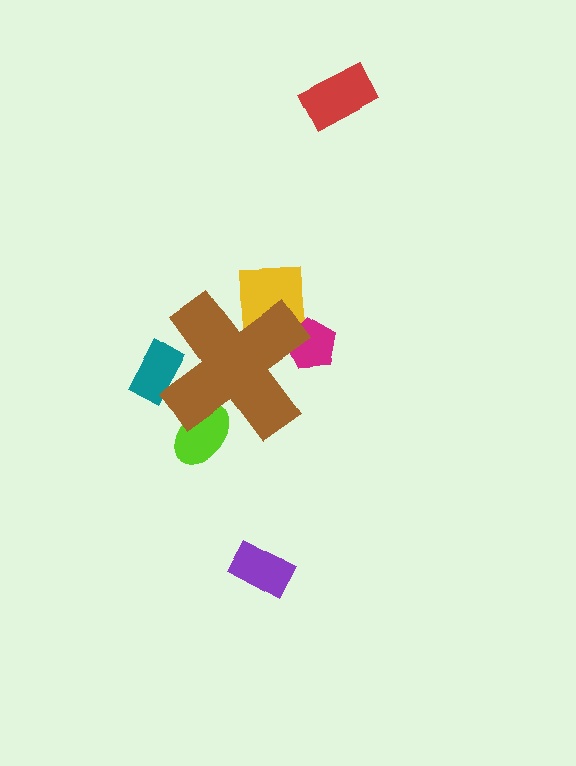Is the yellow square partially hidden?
Yes, the yellow square is partially hidden behind the brown cross.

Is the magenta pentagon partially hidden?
Yes, the magenta pentagon is partially hidden behind the brown cross.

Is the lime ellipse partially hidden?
Yes, the lime ellipse is partially hidden behind the brown cross.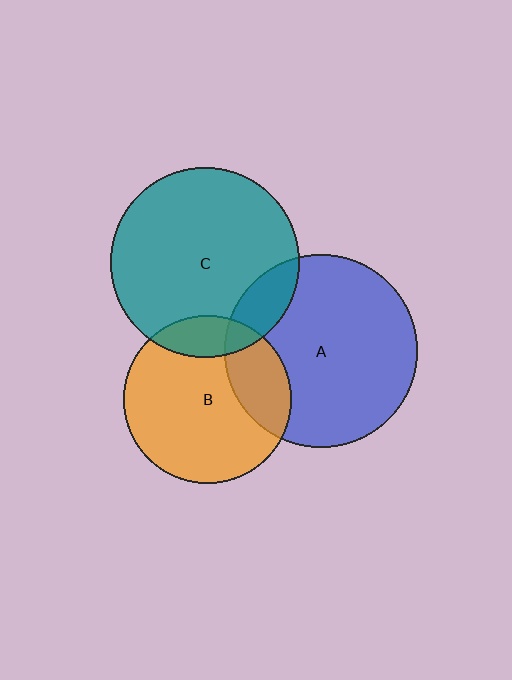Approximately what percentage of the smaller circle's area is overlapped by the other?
Approximately 15%.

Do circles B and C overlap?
Yes.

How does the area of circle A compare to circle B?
Approximately 1.3 times.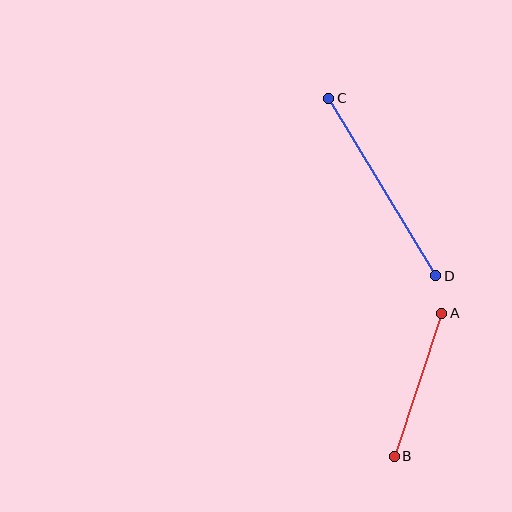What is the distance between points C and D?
The distance is approximately 208 pixels.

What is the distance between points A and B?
The distance is approximately 151 pixels.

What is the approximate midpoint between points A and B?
The midpoint is at approximately (418, 385) pixels.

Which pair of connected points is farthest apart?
Points C and D are farthest apart.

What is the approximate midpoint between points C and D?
The midpoint is at approximately (382, 187) pixels.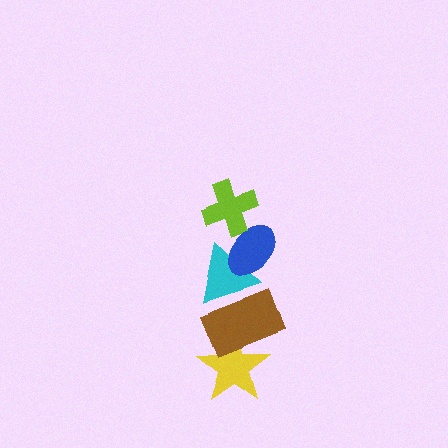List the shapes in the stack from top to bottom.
From top to bottom: the lime cross, the blue ellipse, the cyan triangle, the brown rectangle, the yellow star.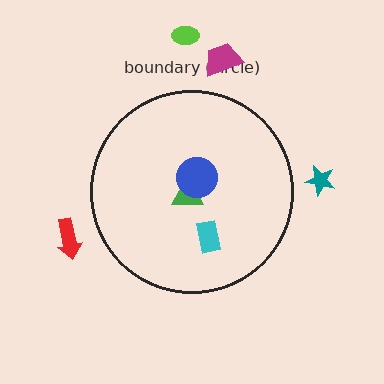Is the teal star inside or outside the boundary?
Outside.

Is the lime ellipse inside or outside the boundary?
Outside.